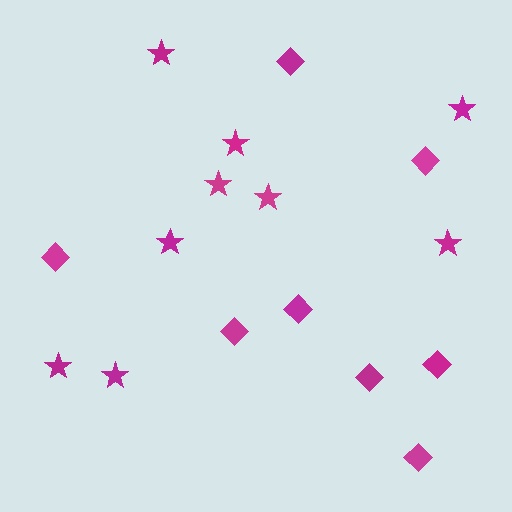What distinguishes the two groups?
There are 2 groups: one group of diamonds (8) and one group of stars (9).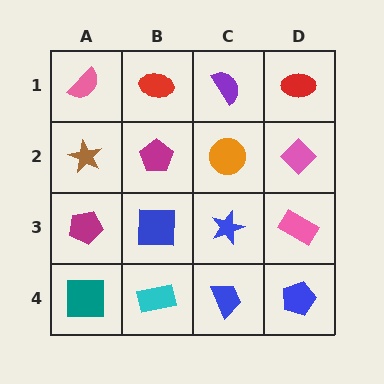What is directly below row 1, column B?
A magenta pentagon.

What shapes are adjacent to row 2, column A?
A pink semicircle (row 1, column A), a magenta pentagon (row 3, column A), a magenta pentagon (row 2, column B).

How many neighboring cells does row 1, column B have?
3.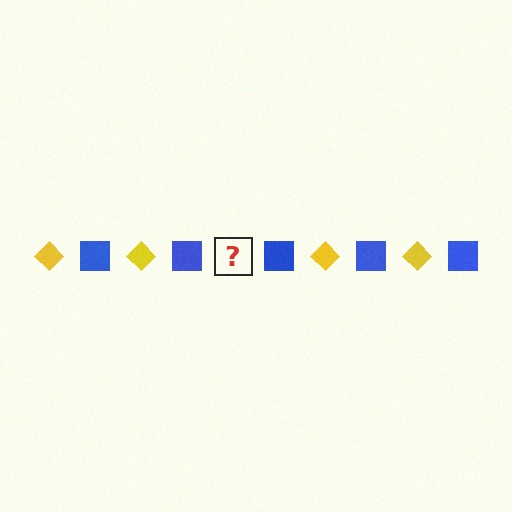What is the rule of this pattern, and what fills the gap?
The rule is that the pattern alternates between yellow diamond and blue square. The gap should be filled with a yellow diamond.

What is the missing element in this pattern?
The missing element is a yellow diamond.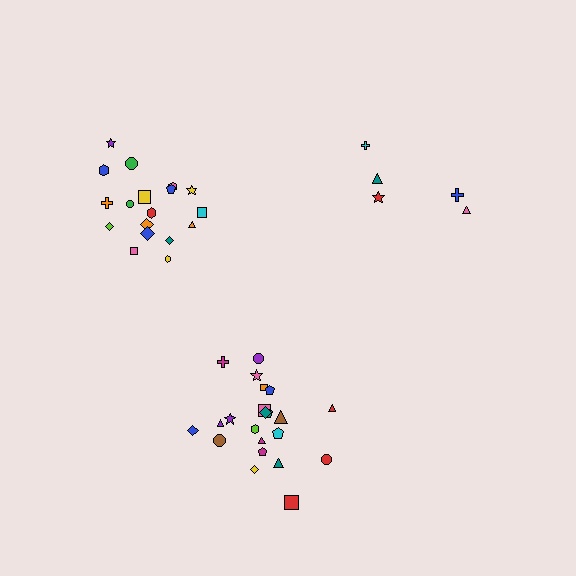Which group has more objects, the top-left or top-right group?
The top-left group.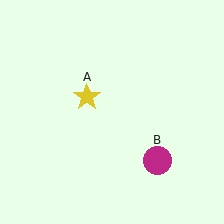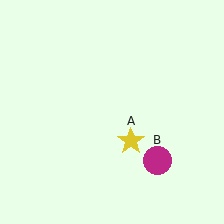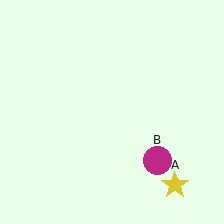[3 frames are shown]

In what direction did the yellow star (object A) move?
The yellow star (object A) moved down and to the right.